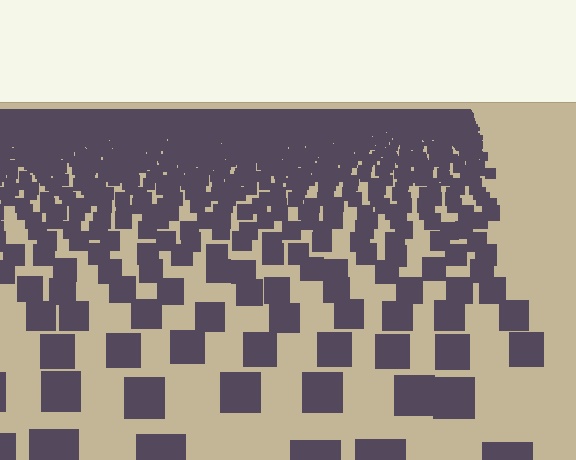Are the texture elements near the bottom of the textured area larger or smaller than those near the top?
Larger. Near the bottom, elements are closer to the viewer and appear at a bigger on-screen size.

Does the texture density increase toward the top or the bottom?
Density increases toward the top.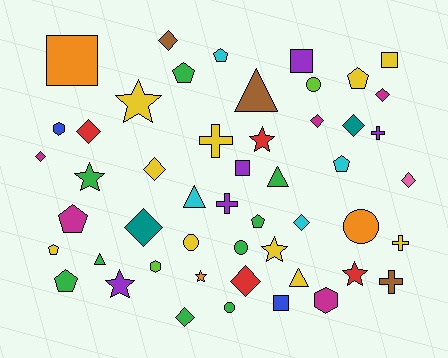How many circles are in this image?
There are 5 circles.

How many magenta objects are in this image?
There are 5 magenta objects.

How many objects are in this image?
There are 50 objects.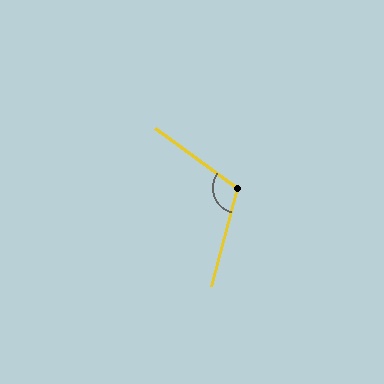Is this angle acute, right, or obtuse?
It is obtuse.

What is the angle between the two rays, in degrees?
Approximately 112 degrees.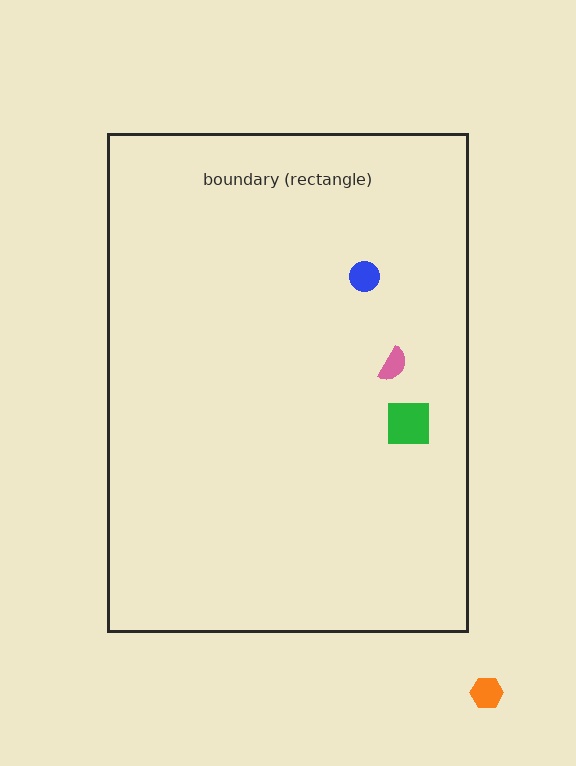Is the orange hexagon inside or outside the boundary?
Outside.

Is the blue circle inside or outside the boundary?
Inside.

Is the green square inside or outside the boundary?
Inside.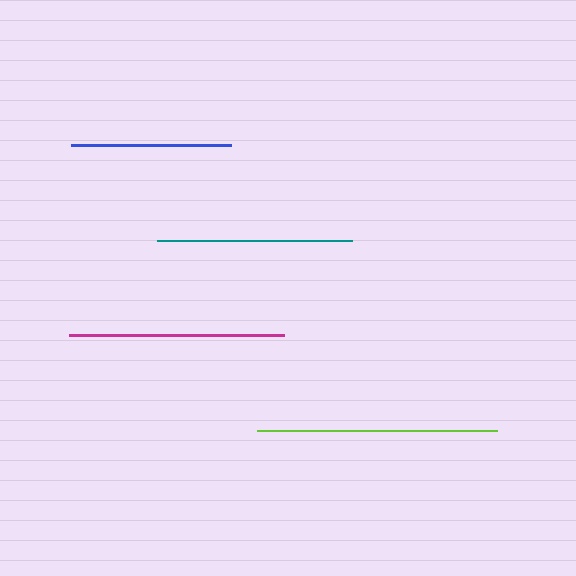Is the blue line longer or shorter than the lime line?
The lime line is longer than the blue line.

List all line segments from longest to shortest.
From longest to shortest: lime, magenta, teal, blue.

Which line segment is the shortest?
The blue line is the shortest at approximately 160 pixels.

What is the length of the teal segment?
The teal segment is approximately 195 pixels long.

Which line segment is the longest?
The lime line is the longest at approximately 240 pixels.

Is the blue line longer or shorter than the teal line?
The teal line is longer than the blue line.